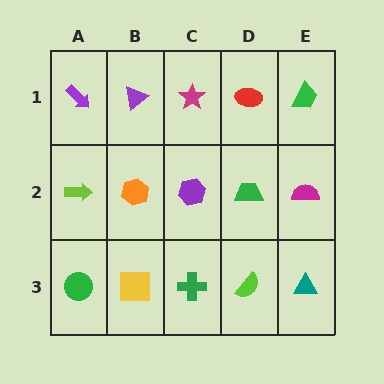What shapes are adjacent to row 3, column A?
A lime arrow (row 2, column A), a yellow square (row 3, column B).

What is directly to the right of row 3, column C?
A lime semicircle.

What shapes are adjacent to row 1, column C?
A purple hexagon (row 2, column C), a purple triangle (row 1, column B), a red ellipse (row 1, column D).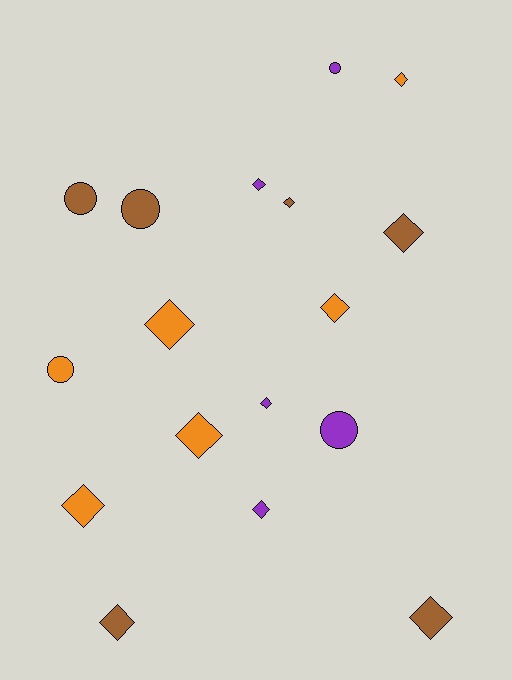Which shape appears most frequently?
Diamond, with 12 objects.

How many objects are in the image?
There are 17 objects.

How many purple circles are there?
There are 2 purple circles.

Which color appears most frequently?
Orange, with 6 objects.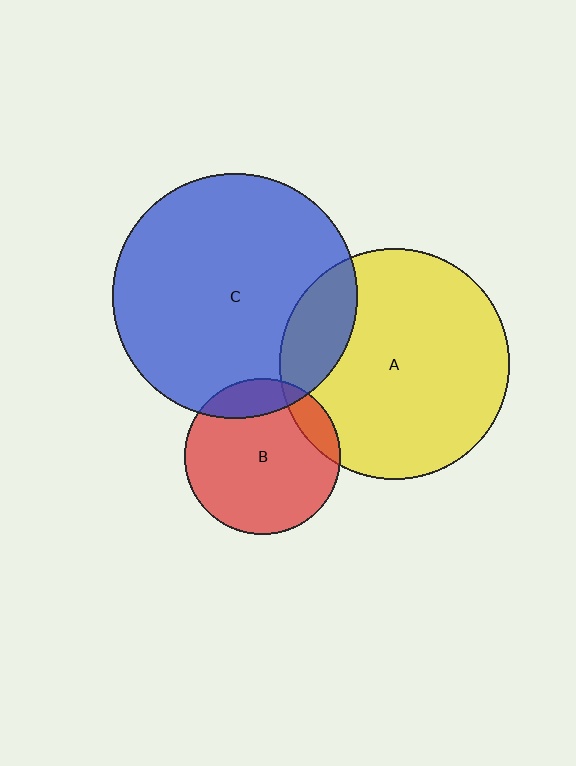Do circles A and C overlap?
Yes.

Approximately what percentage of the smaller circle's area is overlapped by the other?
Approximately 15%.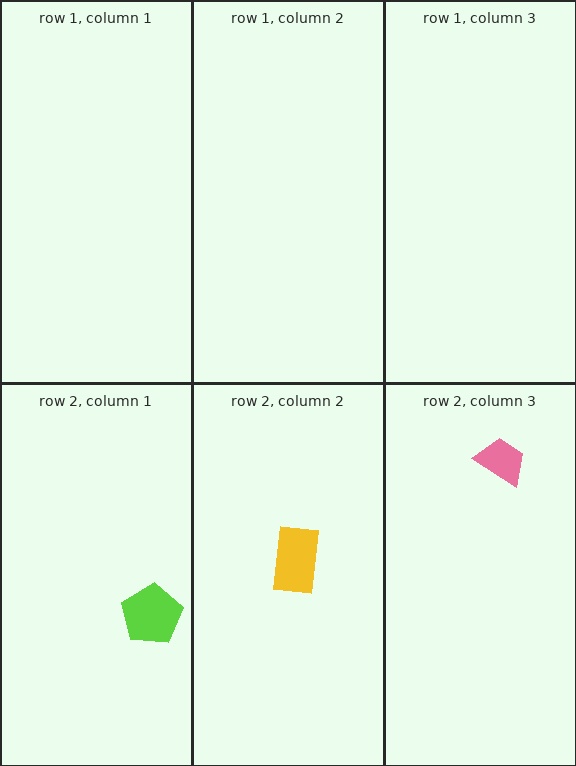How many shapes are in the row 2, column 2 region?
1.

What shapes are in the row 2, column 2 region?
The yellow rectangle.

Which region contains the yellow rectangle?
The row 2, column 2 region.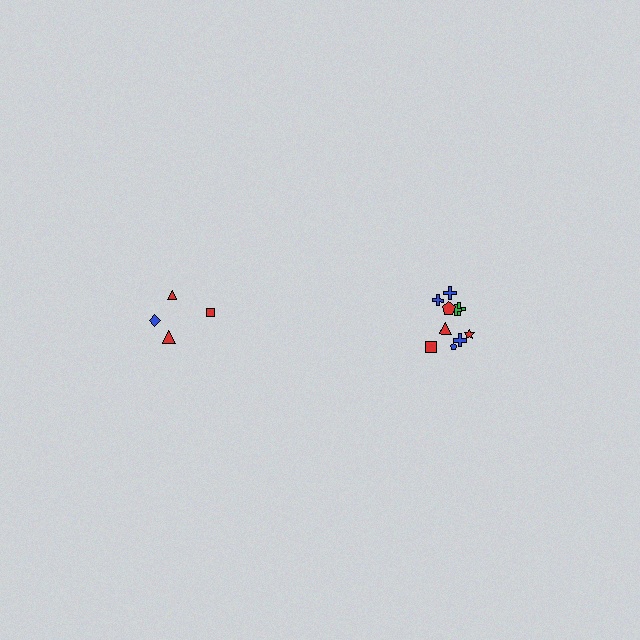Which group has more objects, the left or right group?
The right group.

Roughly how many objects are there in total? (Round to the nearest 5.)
Roughly 15 objects in total.